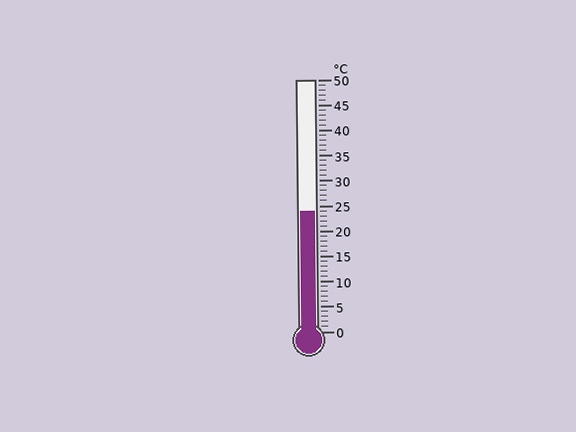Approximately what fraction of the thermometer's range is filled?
The thermometer is filled to approximately 50% of its range.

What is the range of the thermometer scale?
The thermometer scale ranges from 0°C to 50°C.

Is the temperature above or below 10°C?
The temperature is above 10°C.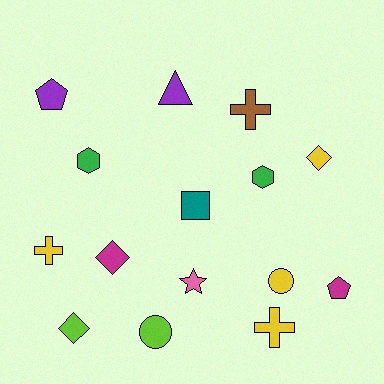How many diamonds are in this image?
There are 3 diamonds.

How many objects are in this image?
There are 15 objects.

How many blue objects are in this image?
There are no blue objects.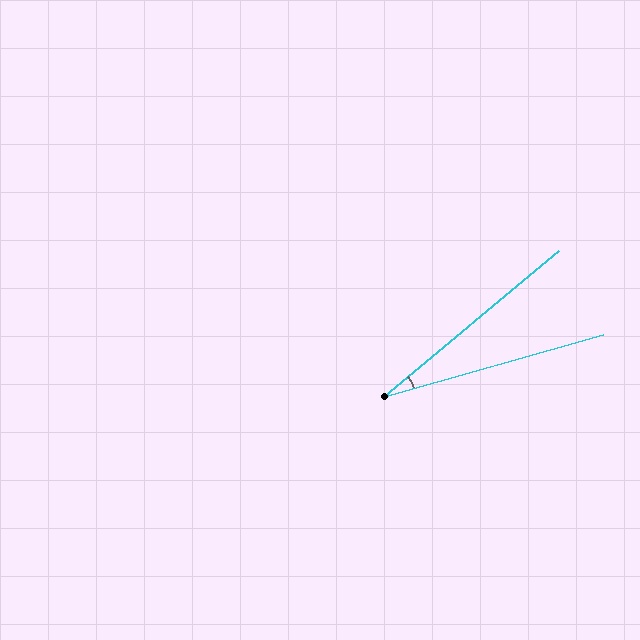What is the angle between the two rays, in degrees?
Approximately 24 degrees.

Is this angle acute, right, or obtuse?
It is acute.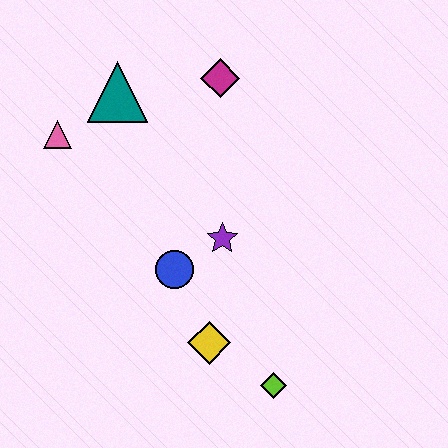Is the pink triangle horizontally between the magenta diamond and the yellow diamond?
No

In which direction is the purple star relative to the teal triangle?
The purple star is below the teal triangle.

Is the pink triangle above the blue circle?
Yes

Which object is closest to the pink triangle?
The teal triangle is closest to the pink triangle.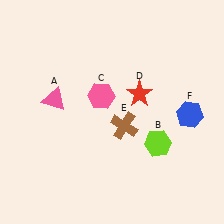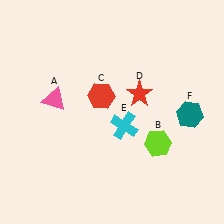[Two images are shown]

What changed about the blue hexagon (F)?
In Image 1, F is blue. In Image 2, it changed to teal.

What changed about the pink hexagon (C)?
In Image 1, C is pink. In Image 2, it changed to red.